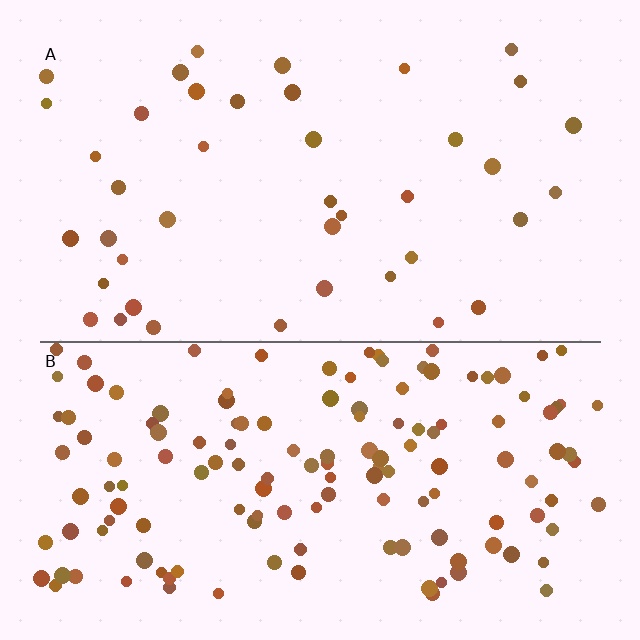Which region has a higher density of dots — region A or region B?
B (the bottom).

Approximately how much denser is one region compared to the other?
Approximately 3.5× — region B over region A.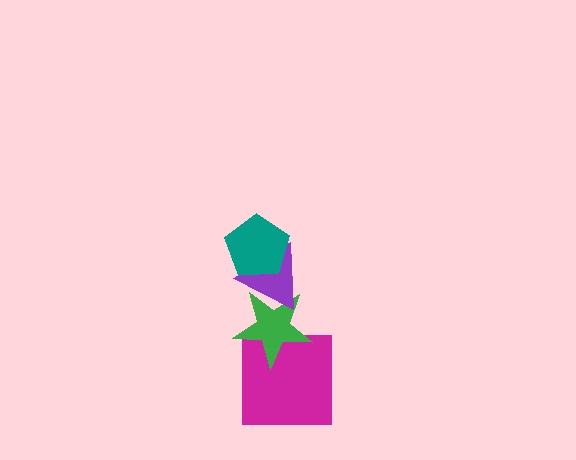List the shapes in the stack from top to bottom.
From top to bottom: the teal pentagon, the purple triangle, the green star, the magenta square.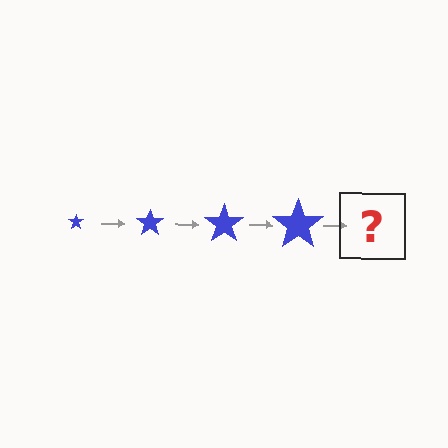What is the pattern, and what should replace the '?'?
The pattern is that the star gets progressively larger each step. The '?' should be a blue star, larger than the previous one.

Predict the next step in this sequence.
The next step is a blue star, larger than the previous one.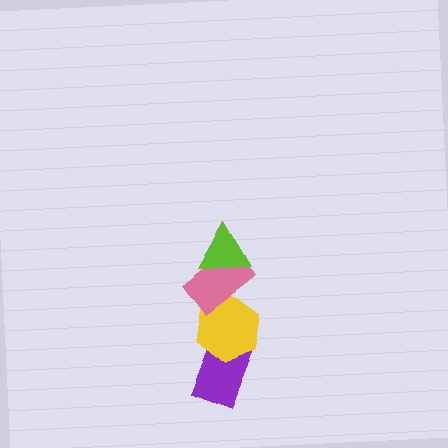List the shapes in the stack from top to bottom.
From top to bottom: the lime triangle, the pink rectangle, the yellow hexagon, the purple rectangle.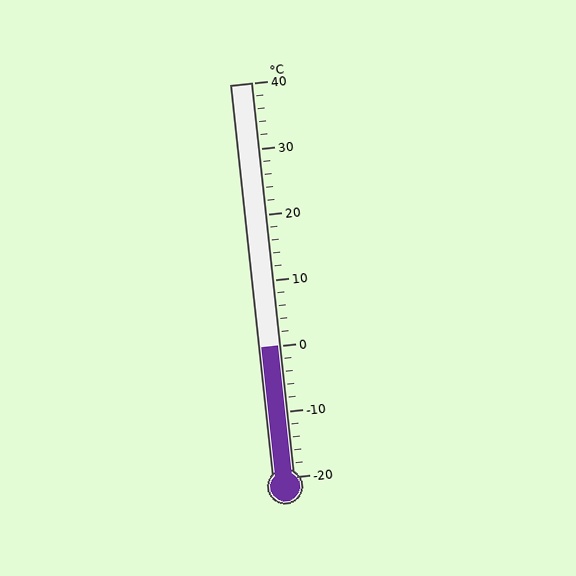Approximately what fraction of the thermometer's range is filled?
The thermometer is filled to approximately 35% of its range.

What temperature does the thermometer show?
The thermometer shows approximately 0°C.